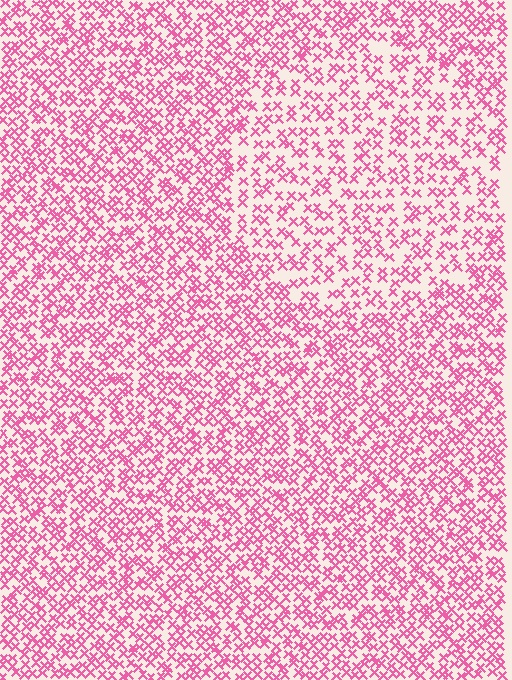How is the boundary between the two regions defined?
The boundary is defined by a change in element density (approximately 1.6x ratio). All elements are the same color, size, and shape.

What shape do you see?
I see a circle.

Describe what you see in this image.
The image contains small pink elements arranged at two different densities. A circle-shaped region is visible where the elements are less densely packed than the surrounding area.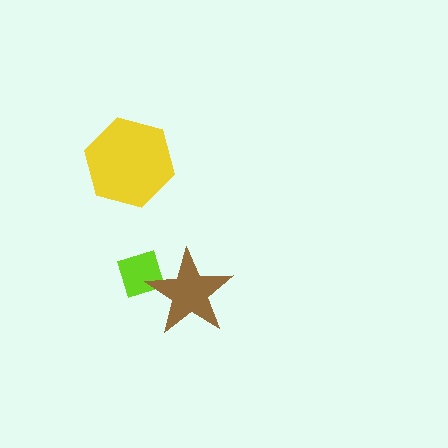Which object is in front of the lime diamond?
The brown star is in front of the lime diamond.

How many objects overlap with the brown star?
1 object overlaps with the brown star.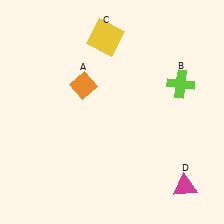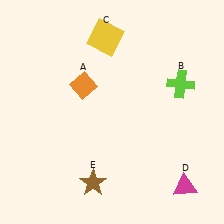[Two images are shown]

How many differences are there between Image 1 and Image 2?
There is 1 difference between the two images.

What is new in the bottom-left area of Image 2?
A brown star (E) was added in the bottom-left area of Image 2.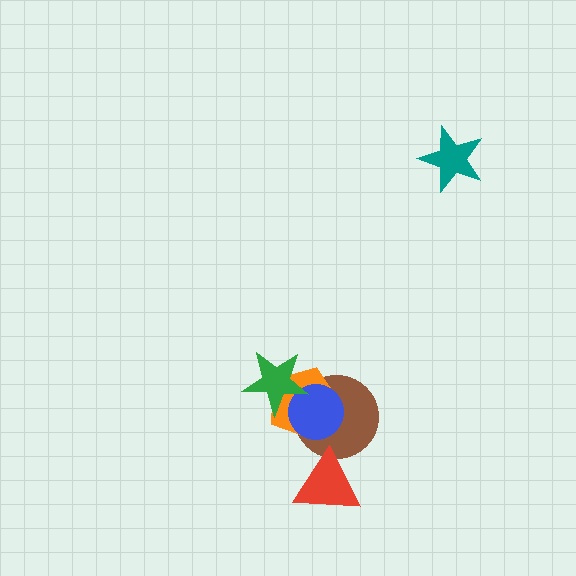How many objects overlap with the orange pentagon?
3 objects overlap with the orange pentagon.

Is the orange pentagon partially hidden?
Yes, it is partially covered by another shape.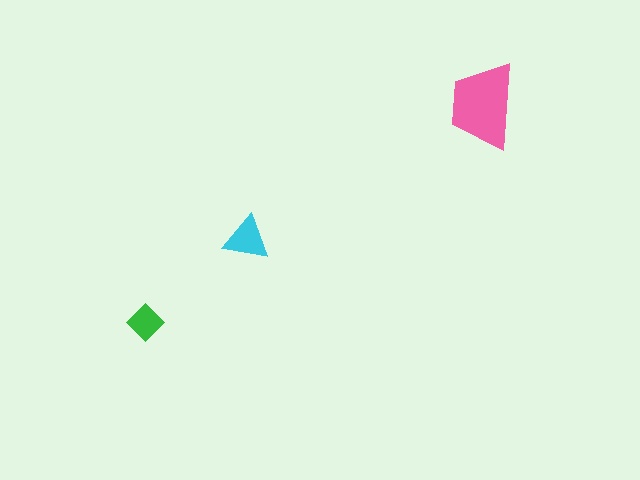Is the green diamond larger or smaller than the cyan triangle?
Smaller.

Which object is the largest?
The pink trapezoid.